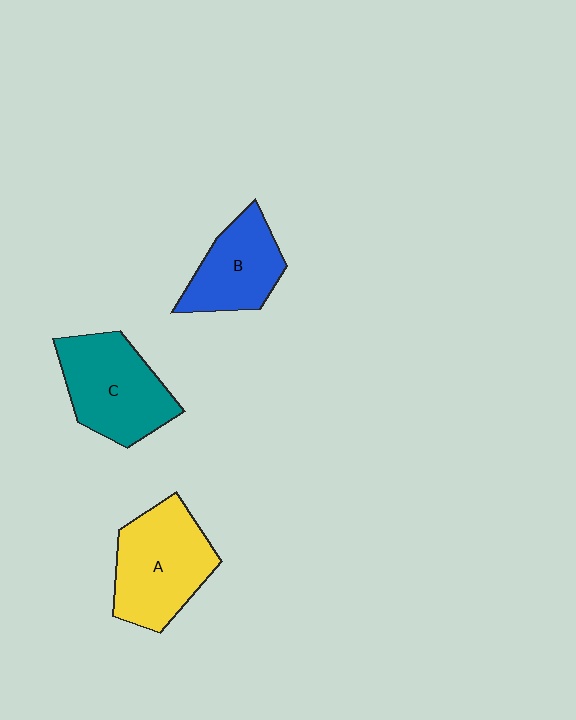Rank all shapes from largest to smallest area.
From largest to smallest: A (yellow), C (teal), B (blue).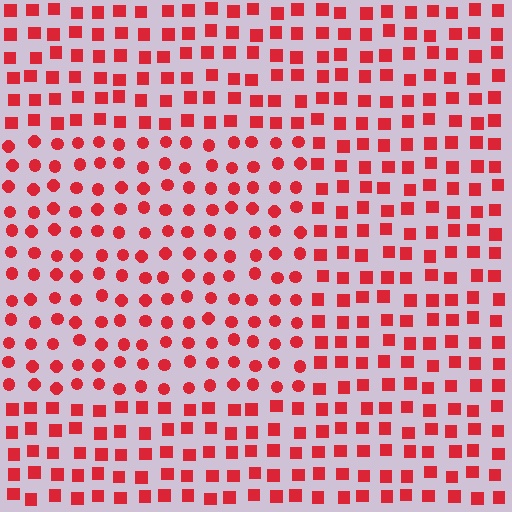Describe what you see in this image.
The image is filled with small red elements arranged in a uniform grid. A rectangle-shaped region contains circles, while the surrounding area contains squares. The boundary is defined purely by the change in element shape.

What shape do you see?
I see a rectangle.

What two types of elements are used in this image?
The image uses circles inside the rectangle region and squares outside it.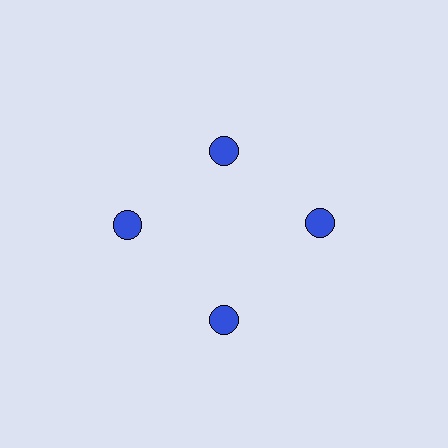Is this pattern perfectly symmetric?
No. The 4 blue circles are arranged in a ring, but one element near the 12 o'clock position is pulled inward toward the center, breaking the 4-fold rotational symmetry.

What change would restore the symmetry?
The symmetry would be restored by moving it outward, back onto the ring so that all 4 circles sit at equal angles and equal distance from the center.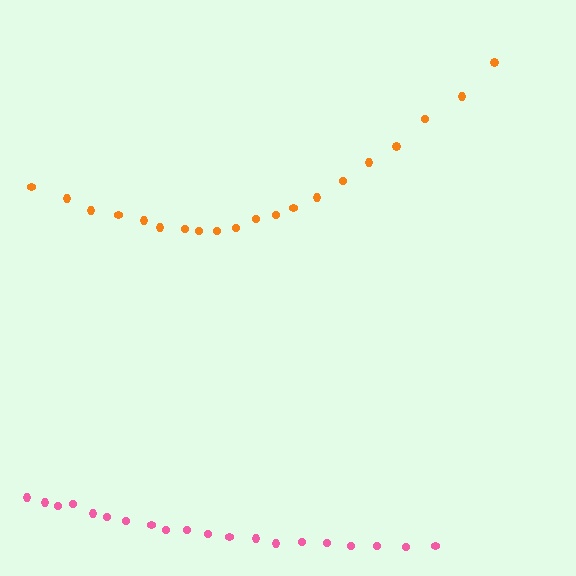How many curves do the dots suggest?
There are 2 distinct paths.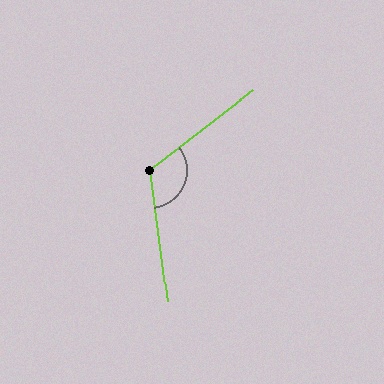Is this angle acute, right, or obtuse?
It is obtuse.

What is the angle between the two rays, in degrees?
Approximately 120 degrees.